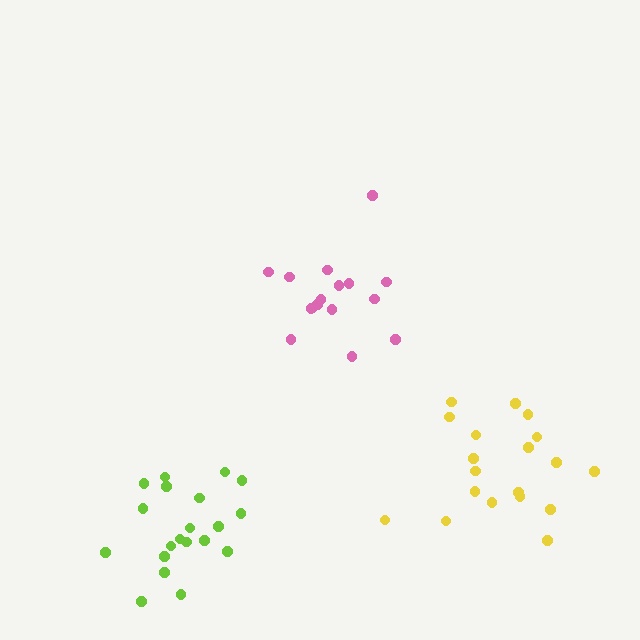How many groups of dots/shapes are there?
There are 3 groups.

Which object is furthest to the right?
The yellow cluster is rightmost.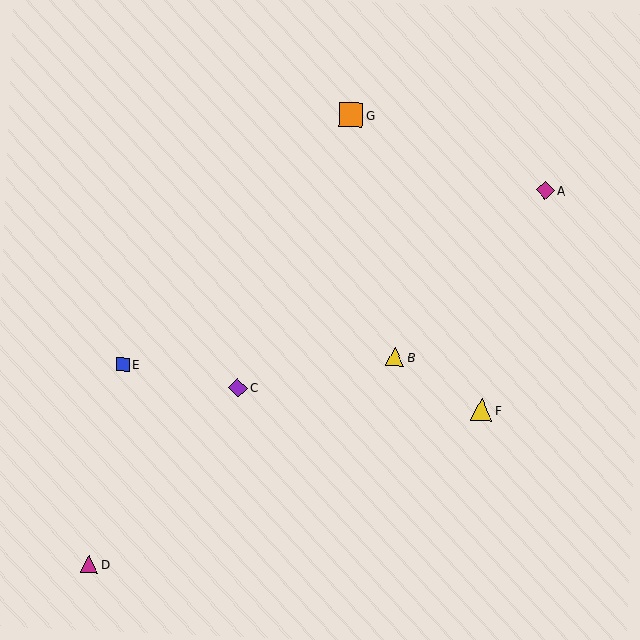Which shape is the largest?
The orange square (labeled G) is the largest.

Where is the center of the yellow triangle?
The center of the yellow triangle is at (481, 410).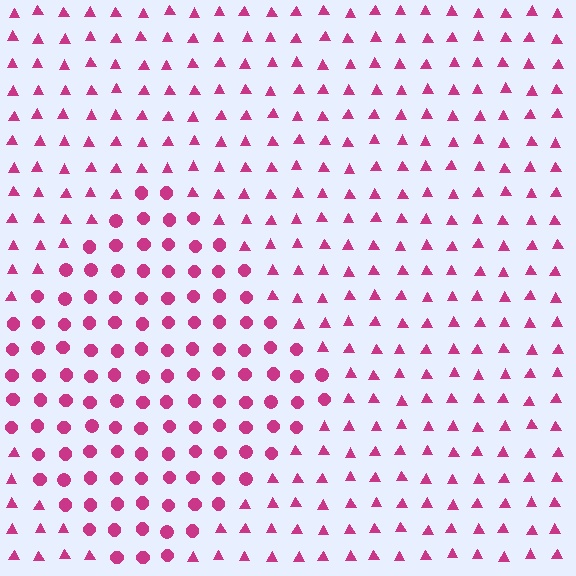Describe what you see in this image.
The image is filled with small magenta elements arranged in a uniform grid. A diamond-shaped region contains circles, while the surrounding area contains triangles. The boundary is defined purely by the change in element shape.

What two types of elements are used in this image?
The image uses circles inside the diamond region and triangles outside it.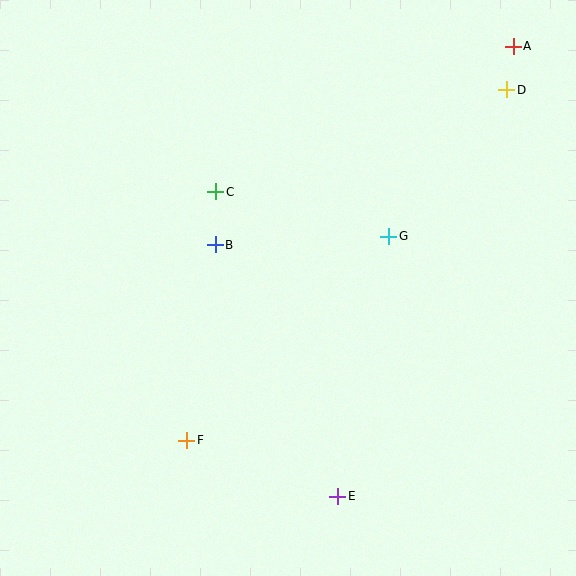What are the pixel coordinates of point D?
Point D is at (507, 90).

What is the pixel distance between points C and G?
The distance between C and G is 178 pixels.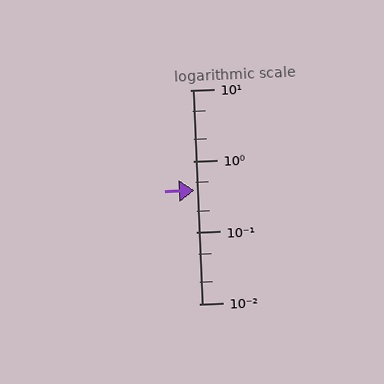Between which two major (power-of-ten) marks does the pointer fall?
The pointer is between 0.1 and 1.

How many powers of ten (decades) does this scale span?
The scale spans 3 decades, from 0.01 to 10.